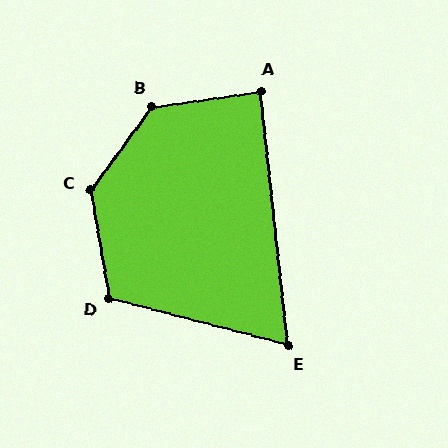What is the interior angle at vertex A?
Approximately 88 degrees (approximately right).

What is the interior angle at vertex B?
Approximately 134 degrees (obtuse).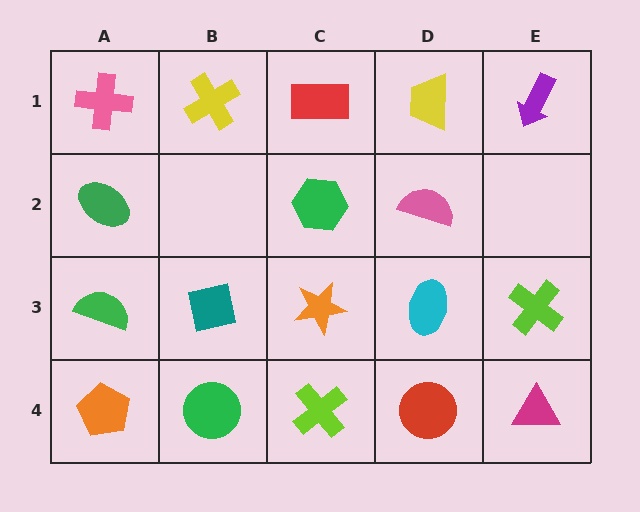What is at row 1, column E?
A purple arrow.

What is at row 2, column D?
A pink semicircle.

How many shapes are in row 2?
3 shapes.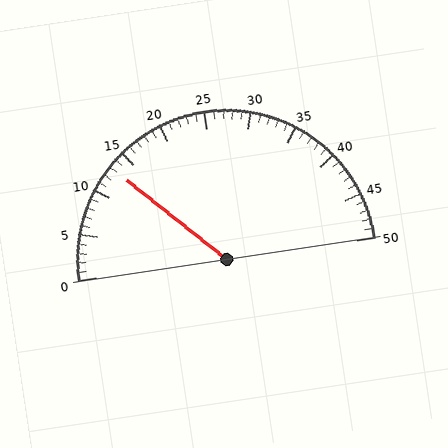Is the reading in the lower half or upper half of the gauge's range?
The reading is in the lower half of the range (0 to 50).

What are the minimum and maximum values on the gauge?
The gauge ranges from 0 to 50.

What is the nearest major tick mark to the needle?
The nearest major tick mark is 15.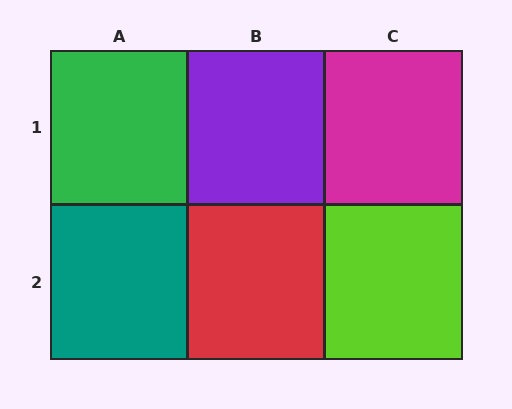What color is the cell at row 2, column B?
Red.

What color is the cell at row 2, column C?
Lime.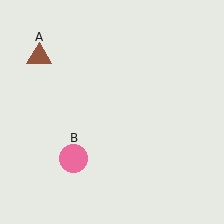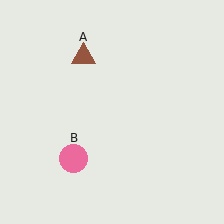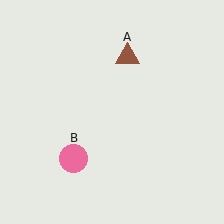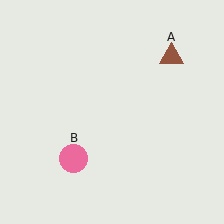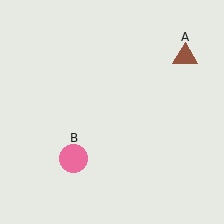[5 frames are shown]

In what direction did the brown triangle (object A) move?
The brown triangle (object A) moved right.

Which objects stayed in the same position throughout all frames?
Pink circle (object B) remained stationary.